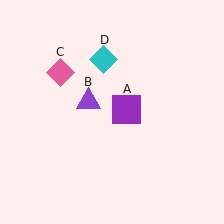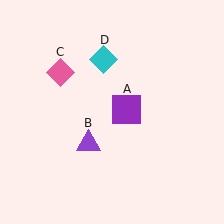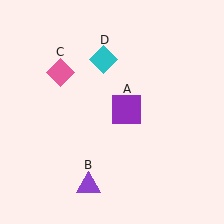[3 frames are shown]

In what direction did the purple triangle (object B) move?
The purple triangle (object B) moved down.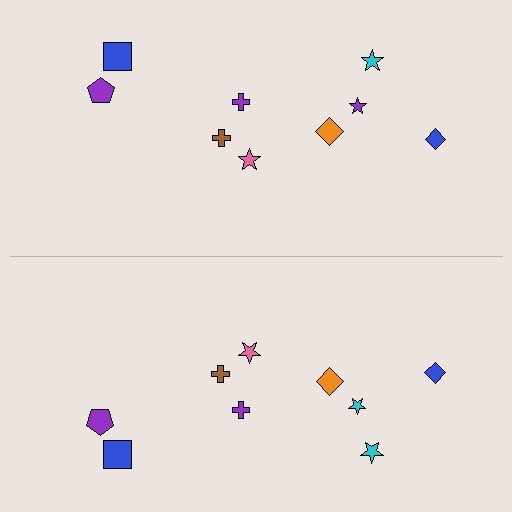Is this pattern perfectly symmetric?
No, the pattern is not perfectly symmetric. The cyan star on the bottom side breaks the symmetry — its mirror counterpart is purple.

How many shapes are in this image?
There are 18 shapes in this image.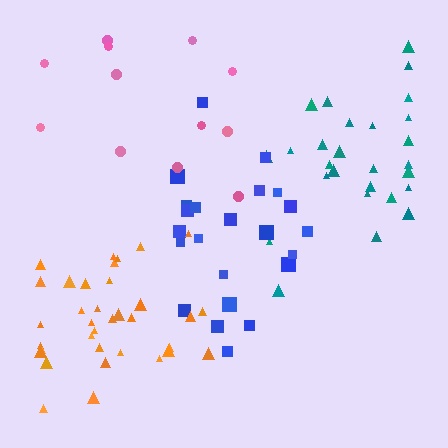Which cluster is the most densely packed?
Orange.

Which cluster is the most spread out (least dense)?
Pink.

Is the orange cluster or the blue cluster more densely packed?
Orange.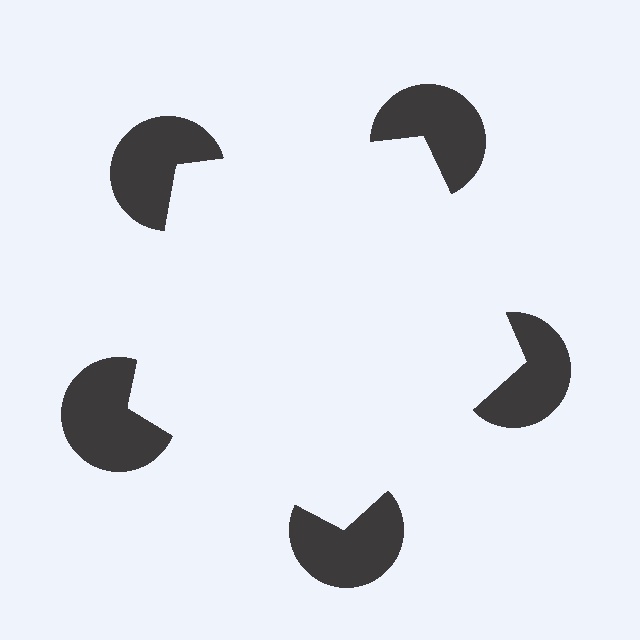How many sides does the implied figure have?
5 sides.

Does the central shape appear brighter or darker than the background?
It typically appears slightly brighter than the background, even though no actual brightness change is drawn.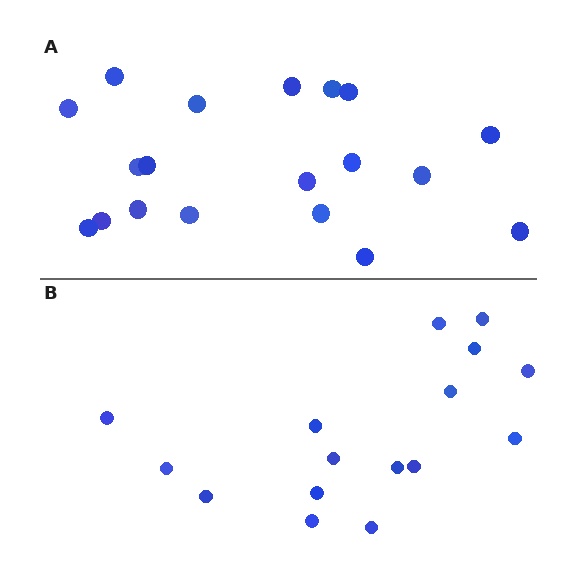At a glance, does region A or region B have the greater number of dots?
Region A (the top region) has more dots.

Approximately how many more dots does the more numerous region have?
Region A has just a few more — roughly 2 or 3 more dots than region B.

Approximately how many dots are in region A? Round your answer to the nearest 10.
About 20 dots. (The exact count is 19, which rounds to 20.)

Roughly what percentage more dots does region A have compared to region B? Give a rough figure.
About 20% more.